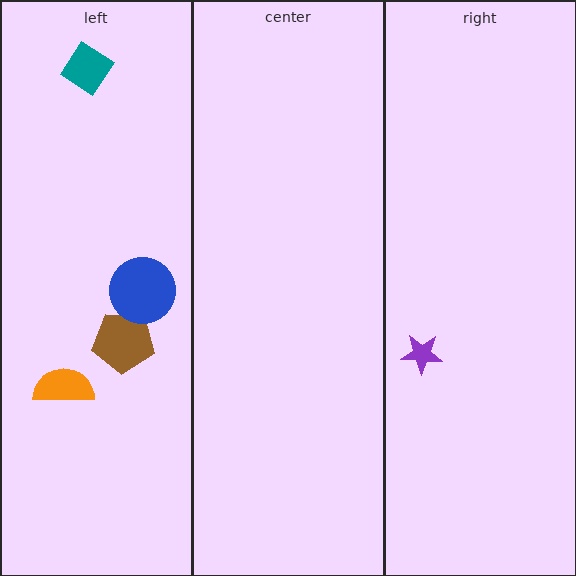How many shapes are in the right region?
1.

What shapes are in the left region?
The orange semicircle, the brown pentagon, the teal diamond, the blue circle.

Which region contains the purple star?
The right region.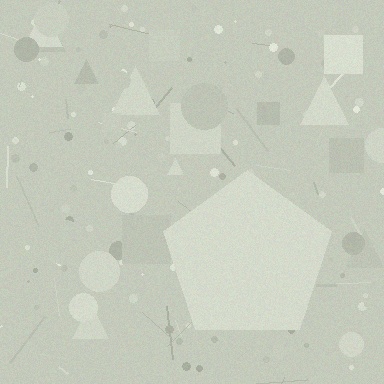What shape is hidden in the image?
A pentagon is hidden in the image.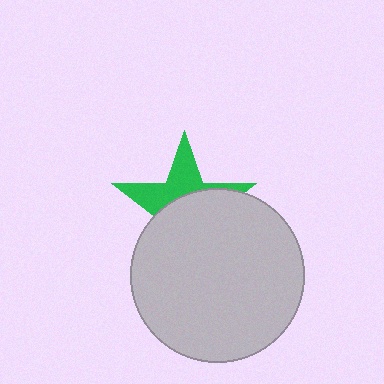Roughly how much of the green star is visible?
A small part of it is visible (roughly 40%).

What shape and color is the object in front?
The object in front is a light gray circle.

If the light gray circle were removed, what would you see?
You would see the complete green star.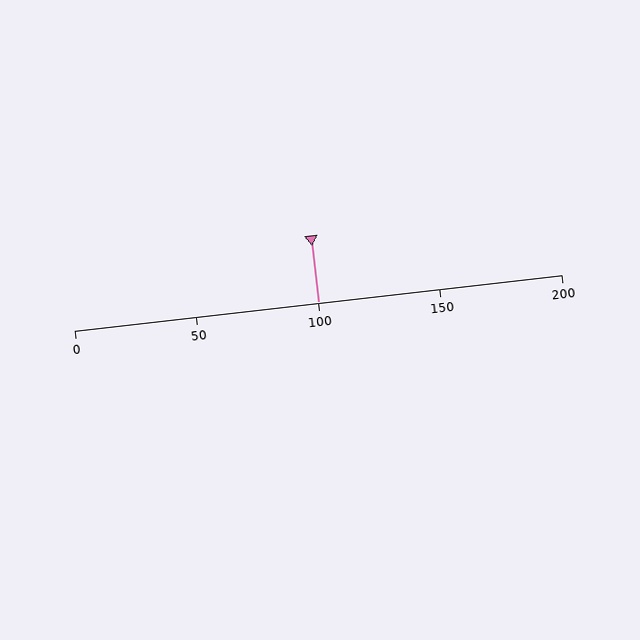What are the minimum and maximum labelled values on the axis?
The axis runs from 0 to 200.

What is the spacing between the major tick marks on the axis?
The major ticks are spaced 50 apart.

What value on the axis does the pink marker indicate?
The marker indicates approximately 100.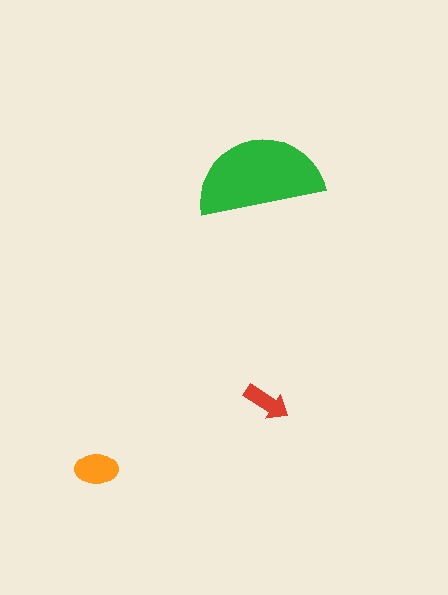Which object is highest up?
The green semicircle is topmost.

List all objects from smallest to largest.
The red arrow, the orange ellipse, the green semicircle.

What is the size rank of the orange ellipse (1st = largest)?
2nd.